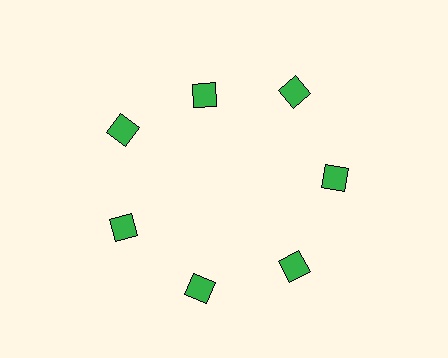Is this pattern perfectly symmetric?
No. The 7 green squares are arranged in a ring, but one element near the 12 o'clock position is pulled inward toward the center, breaking the 7-fold rotational symmetry.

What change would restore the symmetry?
The symmetry would be restored by moving it outward, back onto the ring so that all 7 squares sit at equal angles and equal distance from the center.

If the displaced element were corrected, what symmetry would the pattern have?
It would have 7-fold rotational symmetry — the pattern would map onto itself every 51 degrees.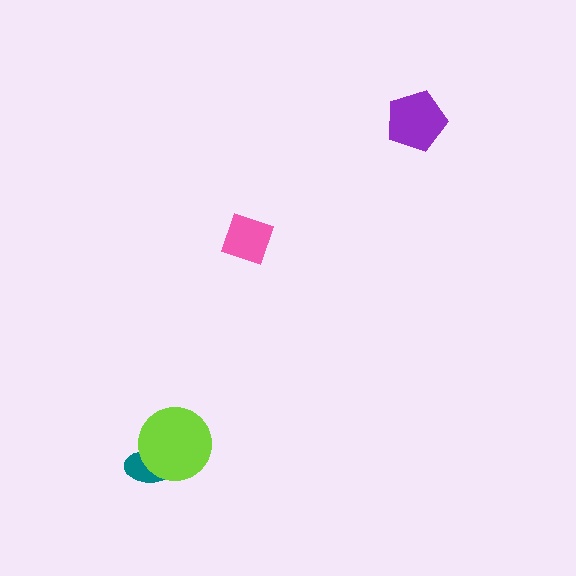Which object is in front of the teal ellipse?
The lime circle is in front of the teal ellipse.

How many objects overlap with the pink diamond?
0 objects overlap with the pink diamond.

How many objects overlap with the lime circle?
1 object overlaps with the lime circle.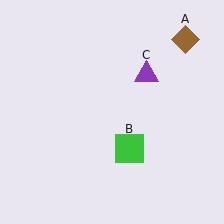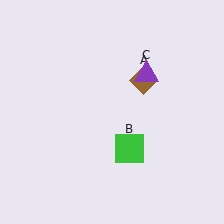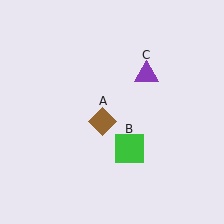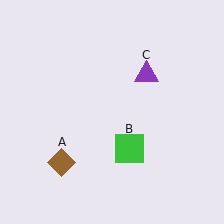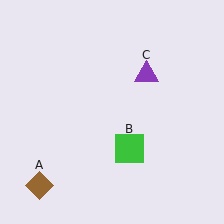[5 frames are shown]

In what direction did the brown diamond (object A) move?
The brown diamond (object A) moved down and to the left.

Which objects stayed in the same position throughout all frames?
Green square (object B) and purple triangle (object C) remained stationary.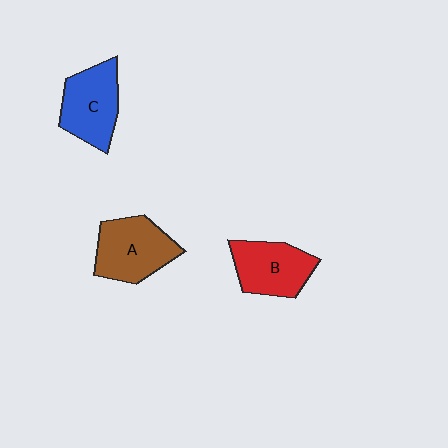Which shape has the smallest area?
Shape B (red).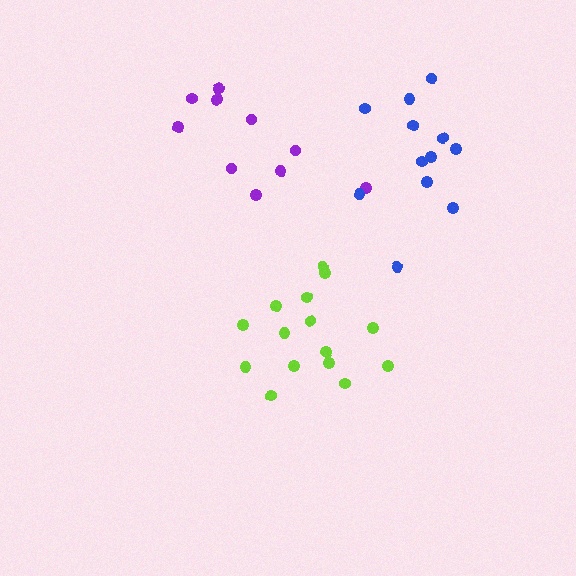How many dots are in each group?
Group 1: 10 dots, Group 2: 15 dots, Group 3: 12 dots (37 total).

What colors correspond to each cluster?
The clusters are colored: purple, lime, blue.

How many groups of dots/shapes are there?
There are 3 groups.